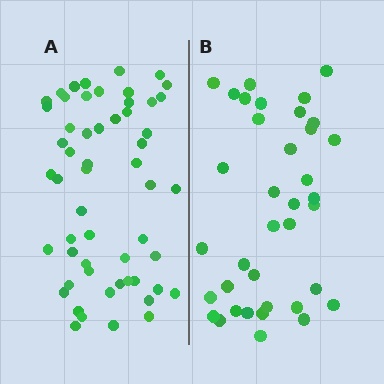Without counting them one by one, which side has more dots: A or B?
Region A (the left region) has more dots.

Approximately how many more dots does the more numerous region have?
Region A has approximately 20 more dots than region B.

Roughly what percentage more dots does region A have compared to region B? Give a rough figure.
About 50% more.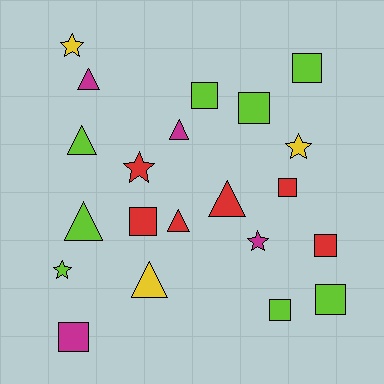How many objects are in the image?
There are 21 objects.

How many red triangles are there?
There are 2 red triangles.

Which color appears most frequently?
Lime, with 8 objects.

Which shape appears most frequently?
Square, with 9 objects.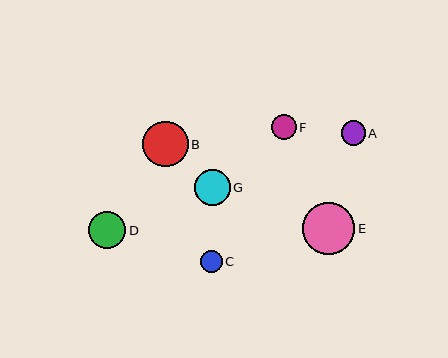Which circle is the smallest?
Circle C is the smallest with a size of approximately 22 pixels.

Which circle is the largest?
Circle E is the largest with a size of approximately 52 pixels.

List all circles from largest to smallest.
From largest to smallest: E, B, D, G, F, A, C.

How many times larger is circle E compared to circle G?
Circle E is approximately 1.5 times the size of circle G.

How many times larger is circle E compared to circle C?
Circle E is approximately 2.4 times the size of circle C.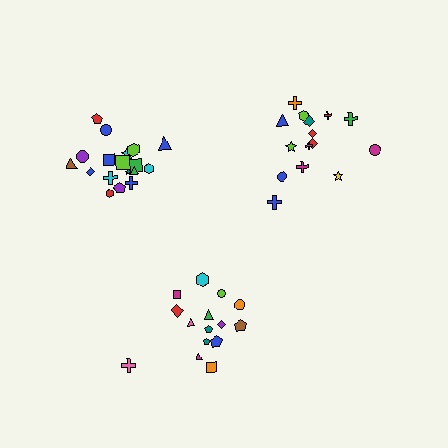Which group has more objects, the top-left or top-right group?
The top-left group.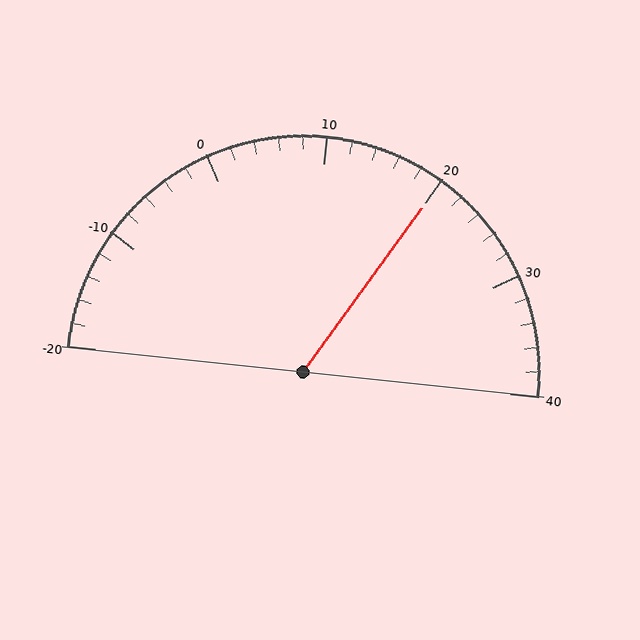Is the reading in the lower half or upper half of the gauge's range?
The reading is in the upper half of the range (-20 to 40).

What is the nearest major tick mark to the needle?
The nearest major tick mark is 20.